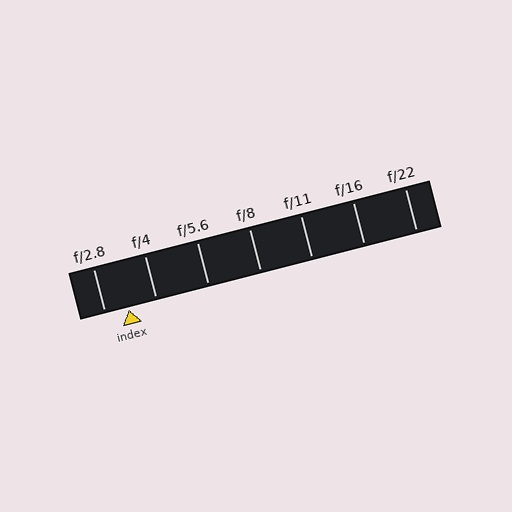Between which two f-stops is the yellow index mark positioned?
The index mark is between f/2.8 and f/4.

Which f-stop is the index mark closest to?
The index mark is closest to f/2.8.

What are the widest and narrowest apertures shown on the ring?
The widest aperture shown is f/2.8 and the narrowest is f/22.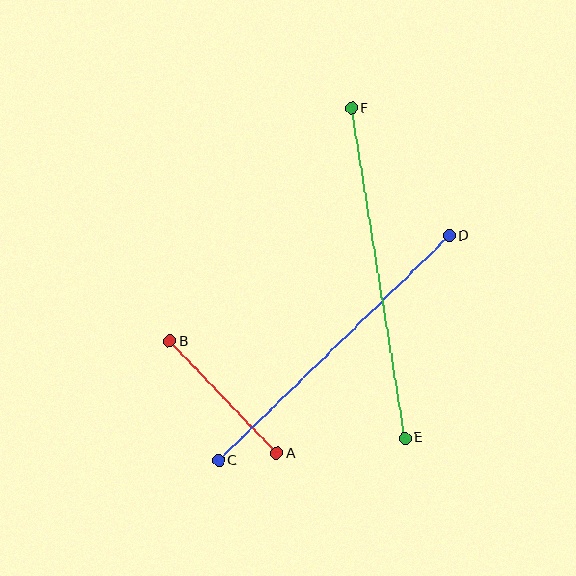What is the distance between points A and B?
The distance is approximately 155 pixels.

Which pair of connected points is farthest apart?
Points E and F are farthest apart.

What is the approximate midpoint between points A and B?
The midpoint is at approximately (223, 397) pixels.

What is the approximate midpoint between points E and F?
The midpoint is at approximately (378, 273) pixels.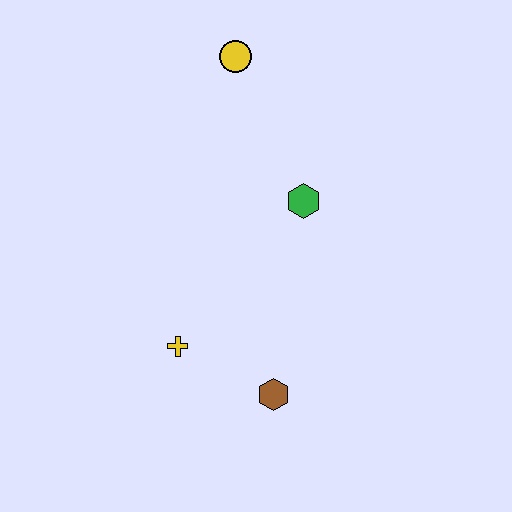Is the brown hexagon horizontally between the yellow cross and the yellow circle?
No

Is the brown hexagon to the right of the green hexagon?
No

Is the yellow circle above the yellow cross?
Yes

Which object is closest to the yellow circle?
The green hexagon is closest to the yellow circle.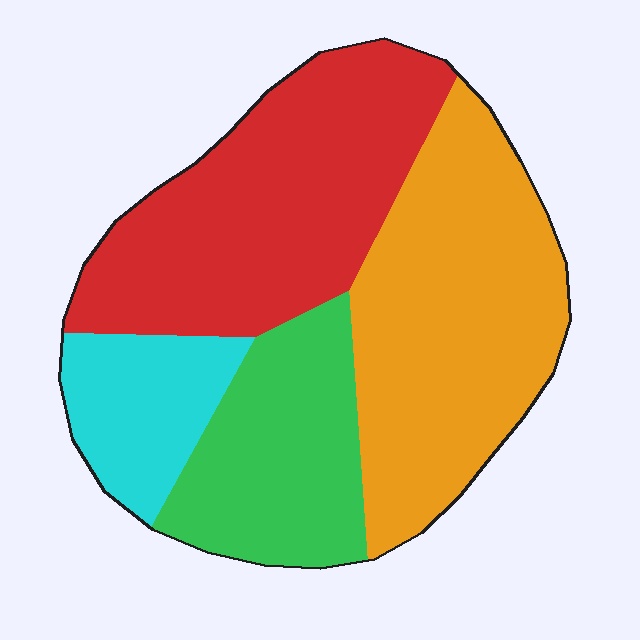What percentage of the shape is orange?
Orange takes up between a third and a half of the shape.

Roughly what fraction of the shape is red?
Red takes up between a third and a half of the shape.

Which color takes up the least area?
Cyan, at roughly 10%.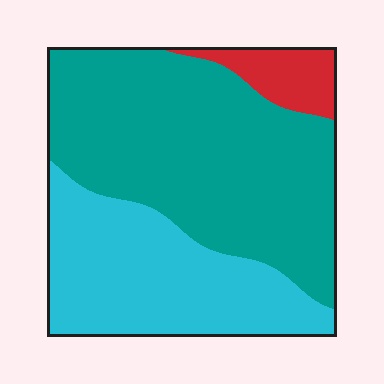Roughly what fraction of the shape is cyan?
Cyan takes up about one third (1/3) of the shape.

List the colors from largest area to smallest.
From largest to smallest: teal, cyan, red.